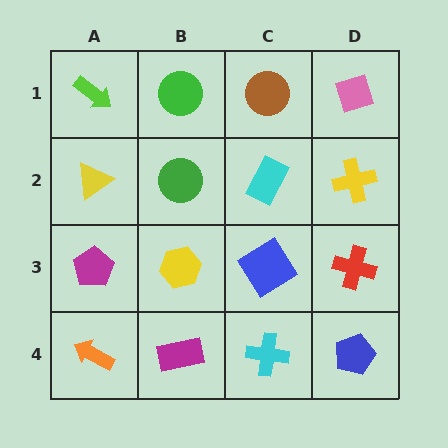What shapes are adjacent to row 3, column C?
A cyan rectangle (row 2, column C), a cyan cross (row 4, column C), a yellow hexagon (row 3, column B), a red cross (row 3, column D).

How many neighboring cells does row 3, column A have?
3.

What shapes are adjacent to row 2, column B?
A green circle (row 1, column B), a yellow hexagon (row 3, column B), a yellow triangle (row 2, column A), a cyan rectangle (row 2, column C).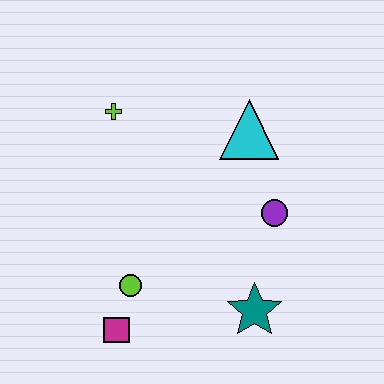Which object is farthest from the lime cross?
The teal star is farthest from the lime cross.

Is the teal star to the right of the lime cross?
Yes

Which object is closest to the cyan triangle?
The purple circle is closest to the cyan triangle.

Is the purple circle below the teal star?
No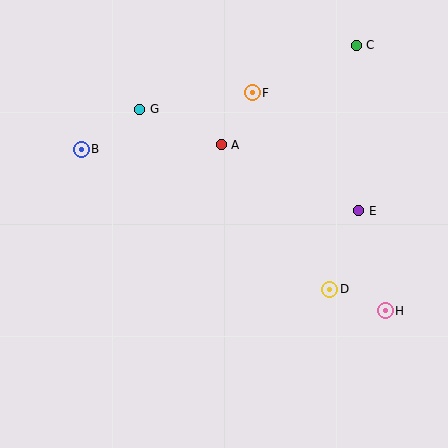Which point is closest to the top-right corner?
Point C is closest to the top-right corner.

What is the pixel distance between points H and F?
The distance between H and F is 255 pixels.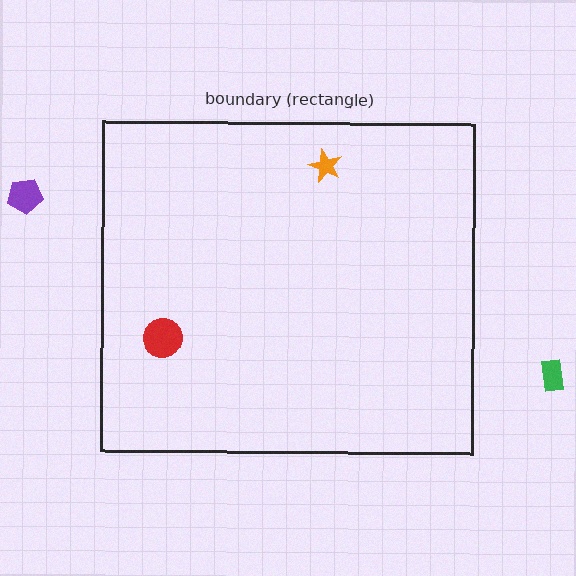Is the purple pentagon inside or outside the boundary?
Outside.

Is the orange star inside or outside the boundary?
Inside.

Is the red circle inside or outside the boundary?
Inside.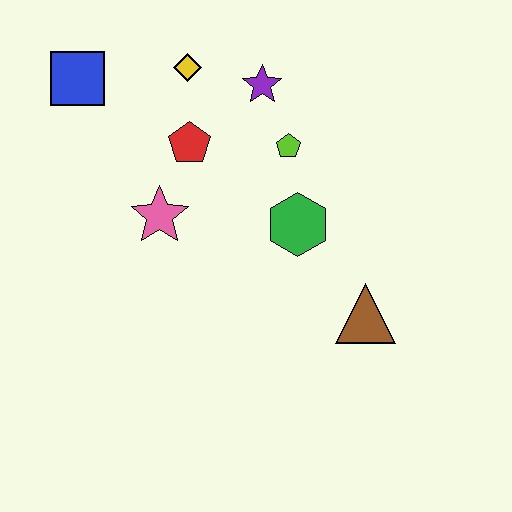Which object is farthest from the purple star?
The brown triangle is farthest from the purple star.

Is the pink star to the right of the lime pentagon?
No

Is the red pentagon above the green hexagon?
Yes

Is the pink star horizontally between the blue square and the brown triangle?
Yes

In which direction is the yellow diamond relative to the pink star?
The yellow diamond is above the pink star.